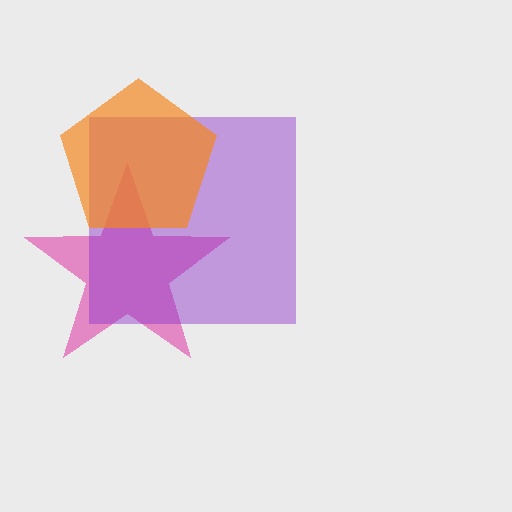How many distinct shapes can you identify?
There are 3 distinct shapes: a pink star, a purple square, an orange pentagon.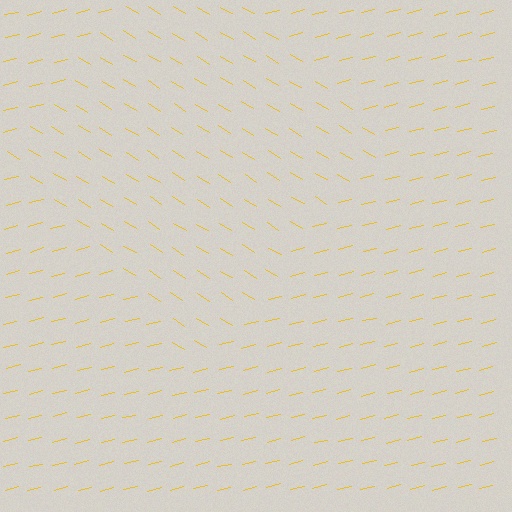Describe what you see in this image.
The image is filled with small yellow line segments. A diamond region in the image has lines oriented differently from the surrounding lines, creating a visible texture boundary.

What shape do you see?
I see a diamond.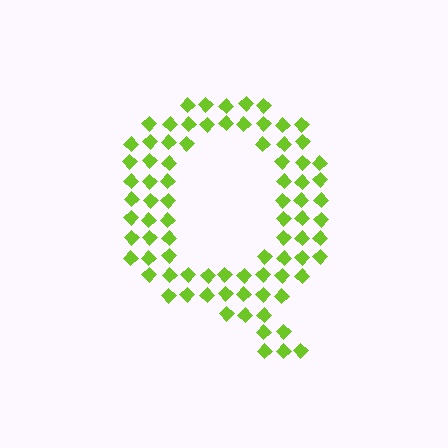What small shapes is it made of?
It is made of small diamonds.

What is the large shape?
The large shape is the letter Q.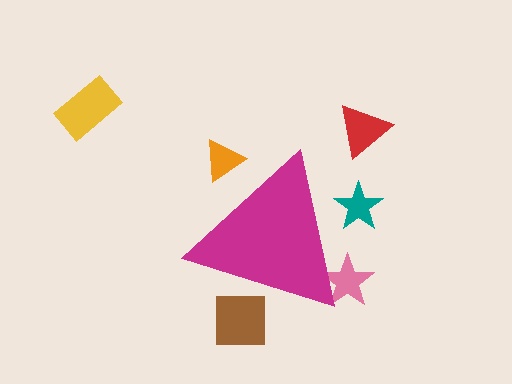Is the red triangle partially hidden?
No, the red triangle is fully visible.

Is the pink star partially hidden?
Yes, the pink star is partially hidden behind the magenta triangle.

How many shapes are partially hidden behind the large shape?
4 shapes are partially hidden.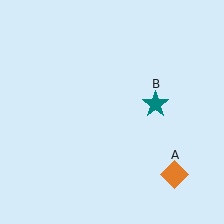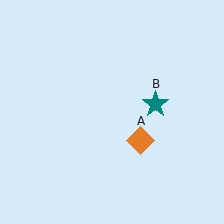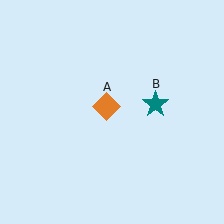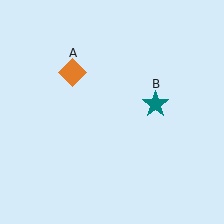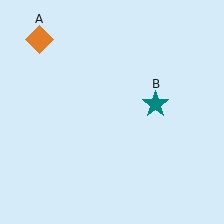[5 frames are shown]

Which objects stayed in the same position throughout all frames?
Teal star (object B) remained stationary.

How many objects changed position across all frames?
1 object changed position: orange diamond (object A).